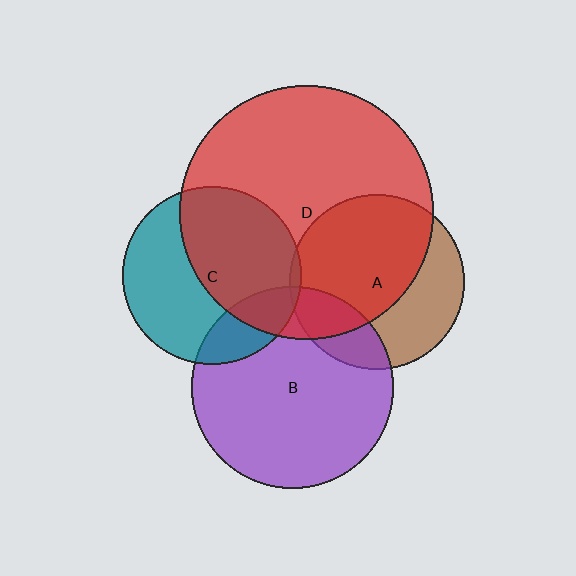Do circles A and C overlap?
Yes.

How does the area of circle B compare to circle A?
Approximately 1.3 times.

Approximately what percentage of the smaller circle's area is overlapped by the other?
Approximately 5%.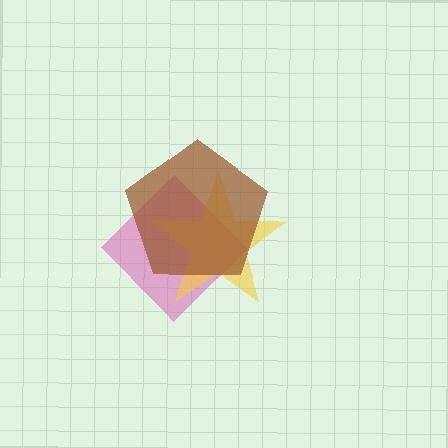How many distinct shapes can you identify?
There are 3 distinct shapes: a pink diamond, a yellow star, a brown pentagon.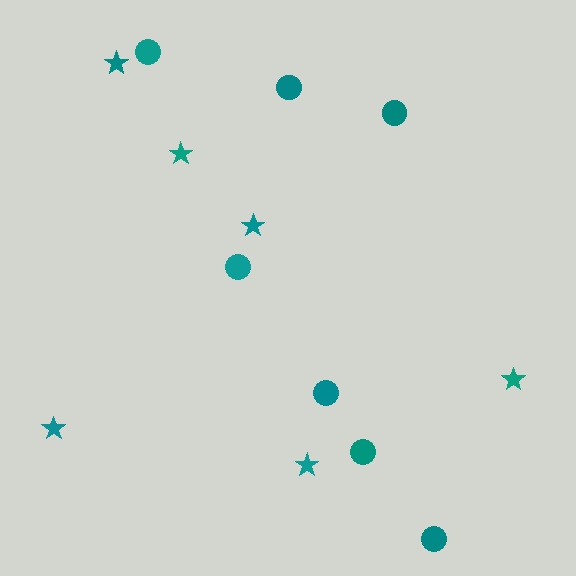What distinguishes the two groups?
There are 2 groups: one group of stars (6) and one group of circles (7).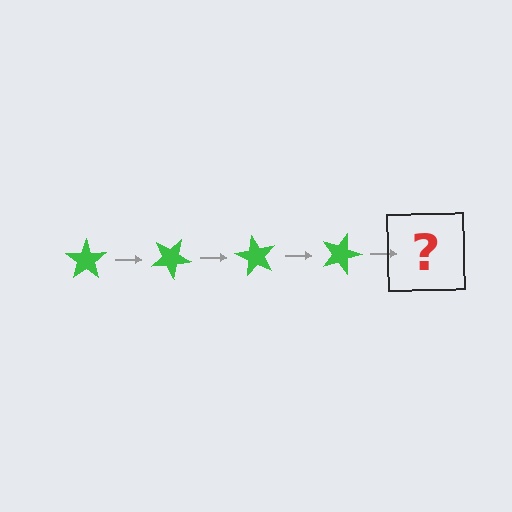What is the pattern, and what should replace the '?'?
The pattern is that the star rotates 30 degrees each step. The '?' should be a green star rotated 120 degrees.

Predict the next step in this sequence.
The next step is a green star rotated 120 degrees.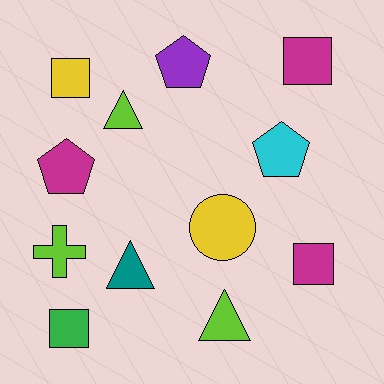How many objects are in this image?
There are 12 objects.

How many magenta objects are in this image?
There are 3 magenta objects.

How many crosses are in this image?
There is 1 cross.